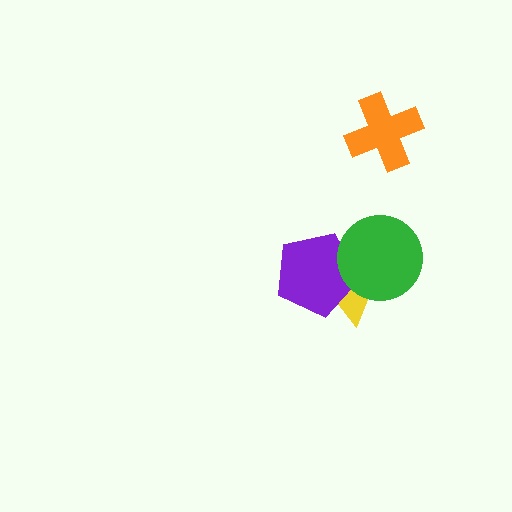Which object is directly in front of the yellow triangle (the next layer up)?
The purple pentagon is directly in front of the yellow triangle.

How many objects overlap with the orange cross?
0 objects overlap with the orange cross.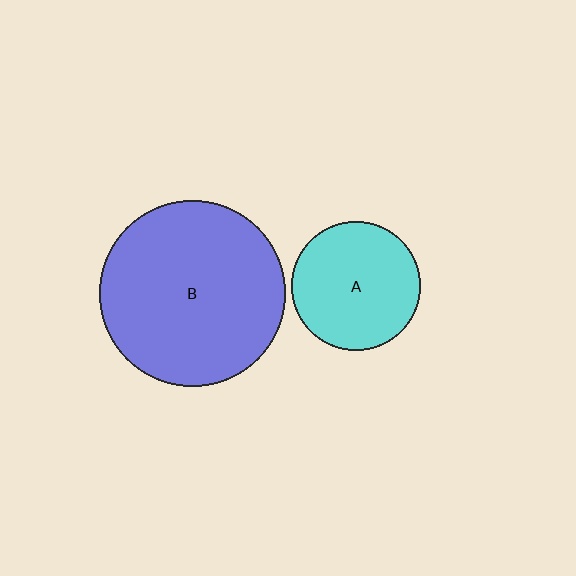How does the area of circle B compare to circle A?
Approximately 2.1 times.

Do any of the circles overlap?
No, none of the circles overlap.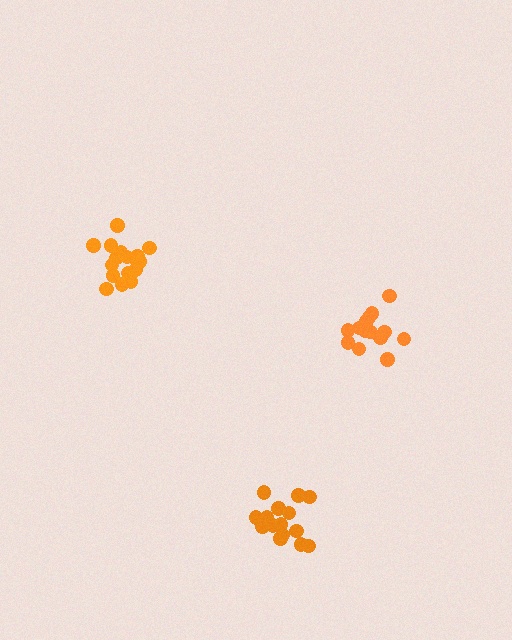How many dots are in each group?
Group 1: 14 dots, Group 2: 17 dots, Group 3: 15 dots (46 total).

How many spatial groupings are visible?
There are 3 spatial groupings.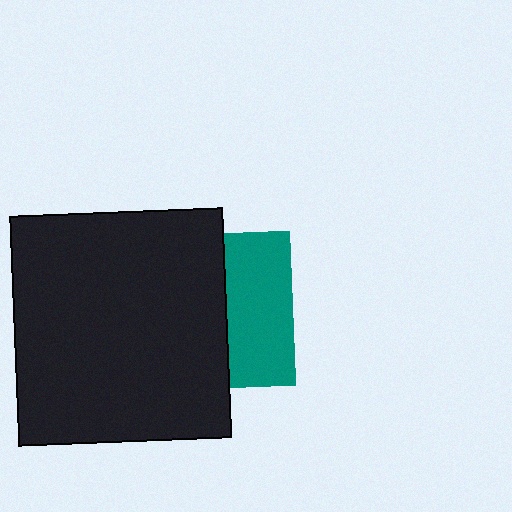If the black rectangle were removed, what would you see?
You would see the complete teal square.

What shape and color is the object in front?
The object in front is a black rectangle.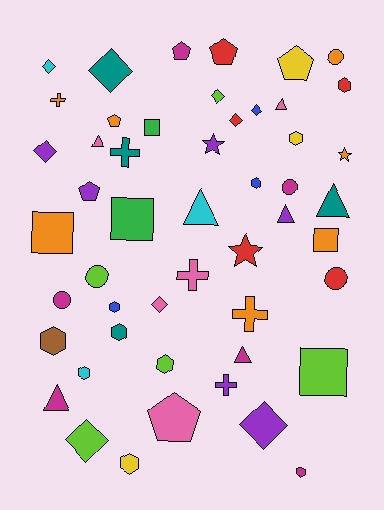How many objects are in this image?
There are 50 objects.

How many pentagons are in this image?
There are 6 pentagons.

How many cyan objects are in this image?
There are 3 cyan objects.